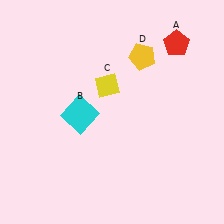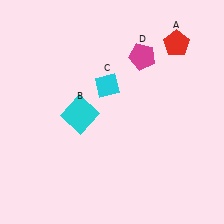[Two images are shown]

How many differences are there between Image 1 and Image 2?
There are 2 differences between the two images.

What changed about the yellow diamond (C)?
In Image 1, C is yellow. In Image 2, it changed to cyan.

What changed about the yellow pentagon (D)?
In Image 1, D is yellow. In Image 2, it changed to magenta.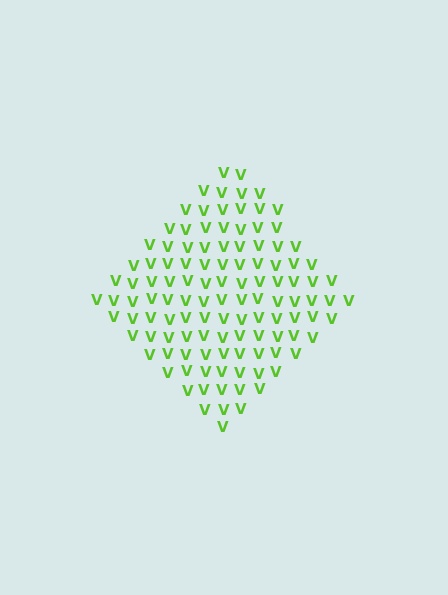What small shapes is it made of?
It is made of small letter V's.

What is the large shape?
The large shape is a diamond.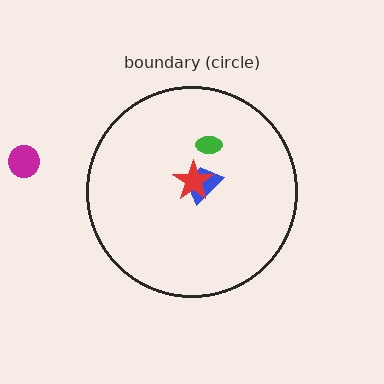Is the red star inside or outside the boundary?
Inside.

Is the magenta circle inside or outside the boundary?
Outside.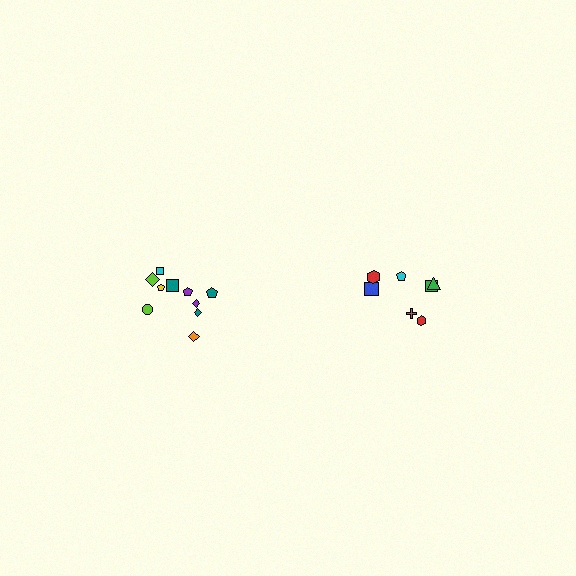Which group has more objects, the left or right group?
The left group.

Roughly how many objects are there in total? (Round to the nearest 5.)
Roughly 15 objects in total.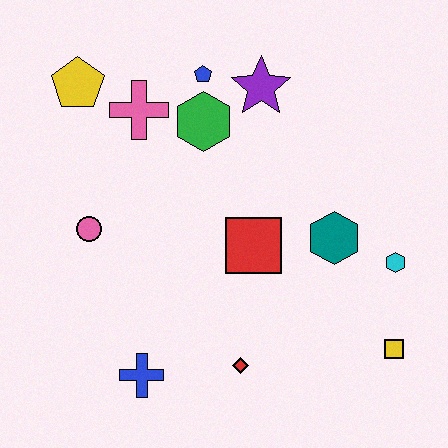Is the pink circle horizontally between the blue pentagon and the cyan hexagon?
No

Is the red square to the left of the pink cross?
No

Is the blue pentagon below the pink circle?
No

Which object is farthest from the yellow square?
The yellow pentagon is farthest from the yellow square.